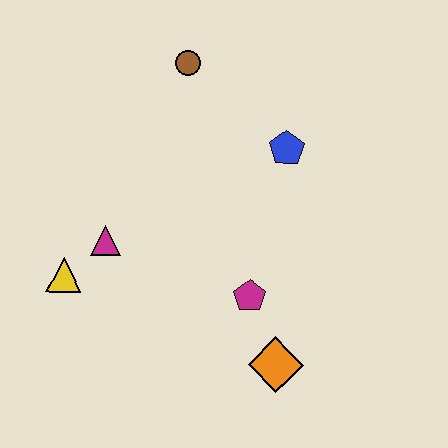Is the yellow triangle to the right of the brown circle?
No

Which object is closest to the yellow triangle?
The magenta triangle is closest to the yellow triangle.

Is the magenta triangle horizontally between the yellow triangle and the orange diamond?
Yes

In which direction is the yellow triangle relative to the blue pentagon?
The yellow triangle is to the left of the blue pentagon.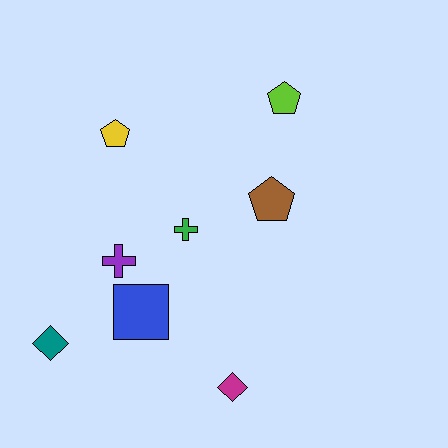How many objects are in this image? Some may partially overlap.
There are 8 objects.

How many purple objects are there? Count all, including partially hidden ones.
There is 1 purple object.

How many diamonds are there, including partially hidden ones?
There are 2 diamonds.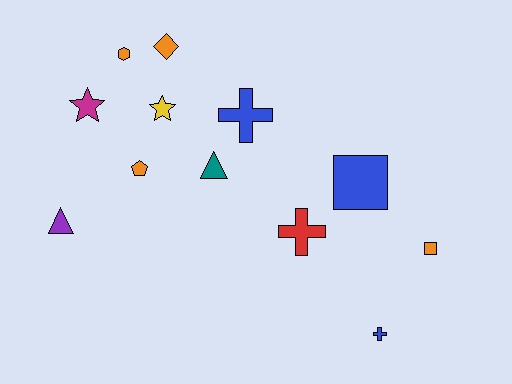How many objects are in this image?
There are 12 objects.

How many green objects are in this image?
There are no green objects.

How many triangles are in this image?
There are 2 triangles.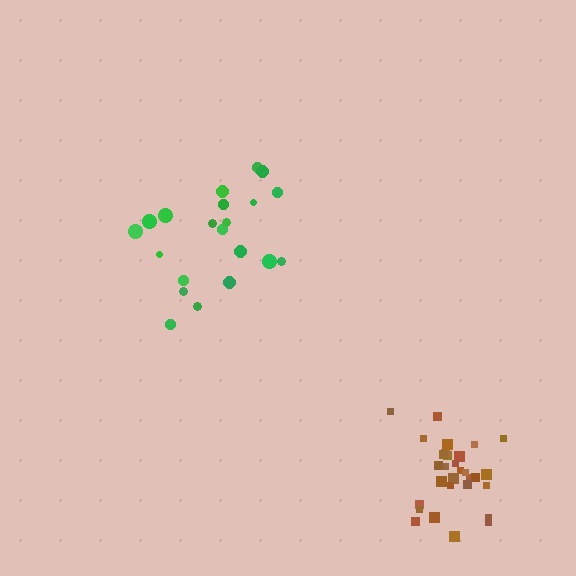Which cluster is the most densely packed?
Brown.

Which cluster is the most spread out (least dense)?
Green.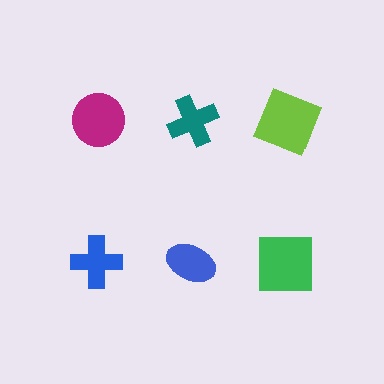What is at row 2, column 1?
A blue cross.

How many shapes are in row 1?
3 shapes.